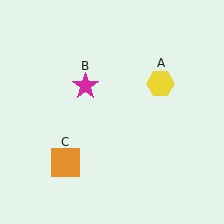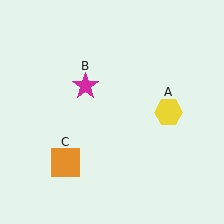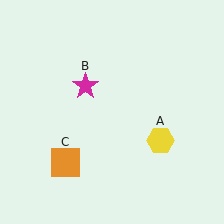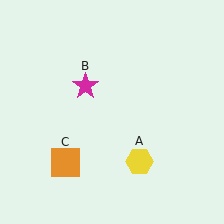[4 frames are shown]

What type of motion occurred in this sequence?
The yellow hexagon (object A) rotated clockwise around the center of the scene.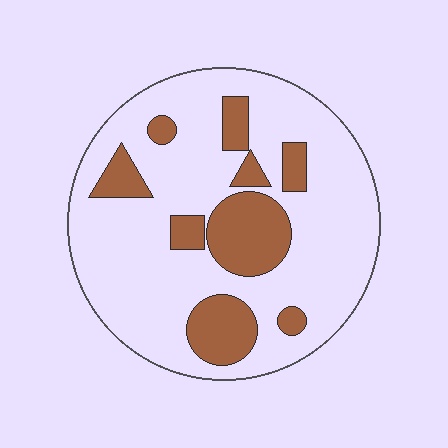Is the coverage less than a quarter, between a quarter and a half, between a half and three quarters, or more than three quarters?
Less than a quarter.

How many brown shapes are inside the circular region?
9.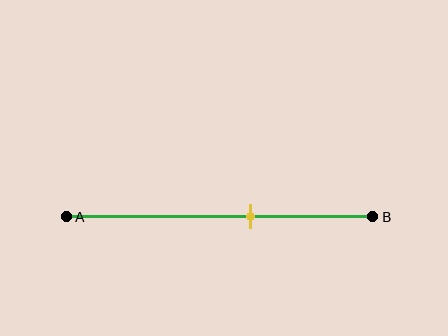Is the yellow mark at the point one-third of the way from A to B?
No, the mark is at about 60% from A, not at the 33% one-third point.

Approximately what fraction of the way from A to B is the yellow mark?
The yellow mark is approximately 60% of the way from A to B.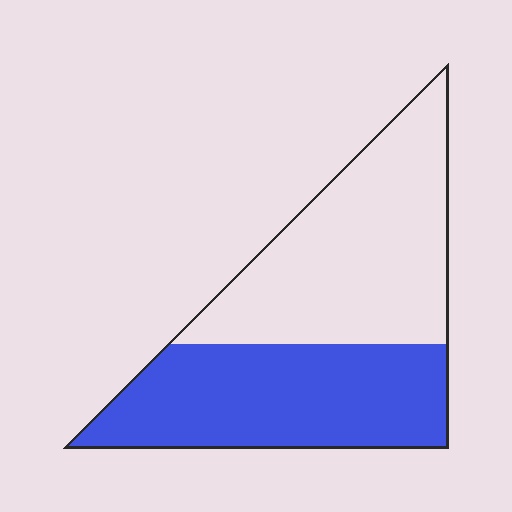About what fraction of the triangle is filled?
About one half (1/2).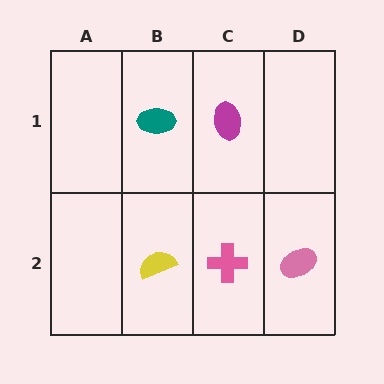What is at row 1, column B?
A teal ellipse.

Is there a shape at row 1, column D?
No, that cell is empty.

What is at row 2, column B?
A yellow semicircle.